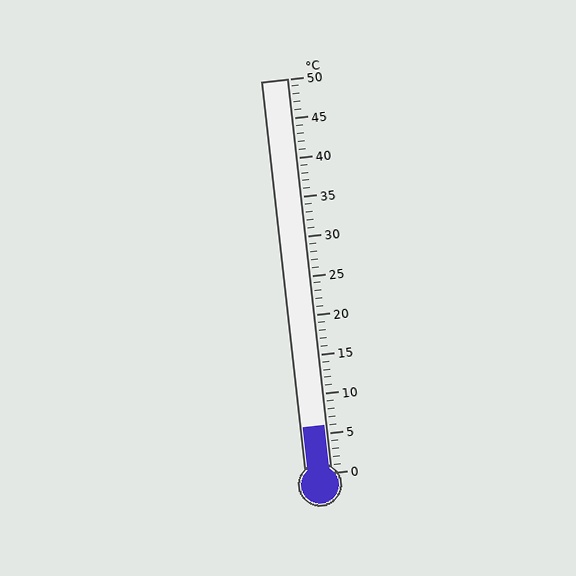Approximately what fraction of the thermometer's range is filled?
The thermometer is filled to approximately 10% of its range.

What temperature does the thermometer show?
The thermometer shows approximately 6°C.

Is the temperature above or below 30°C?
The temperature is below 30°C.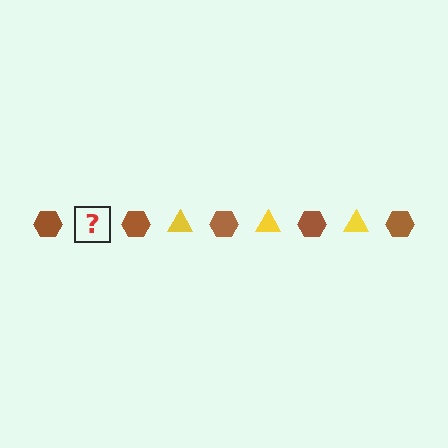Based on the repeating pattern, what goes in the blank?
The blank should be a yellow triangle.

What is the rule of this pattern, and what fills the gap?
The rule is that the pattern alternates between brown hexagon and yellow triangle. The gap should be filled with a yellow triangle.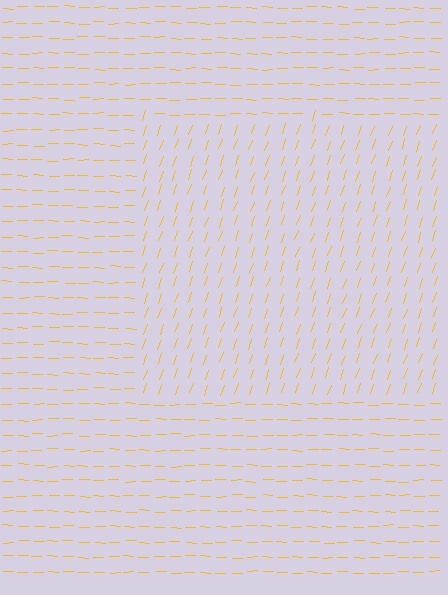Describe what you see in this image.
The image is filled with small yellow line segments. A rectangle region in the image has lines oriented differently from the surrounding lines, creating a visible texture boundary.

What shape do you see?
I see a rectangle.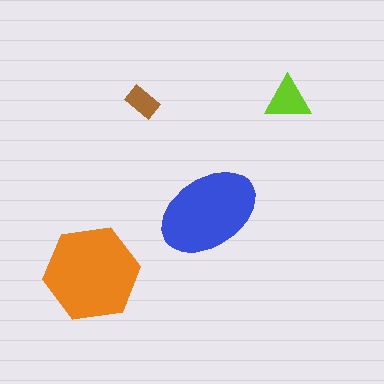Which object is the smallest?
The brown rectangle.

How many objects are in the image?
There are 4 objects in the image.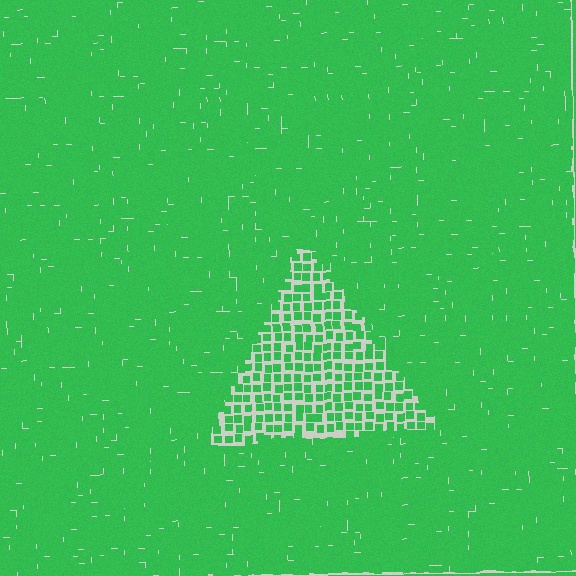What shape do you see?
I see a triangle.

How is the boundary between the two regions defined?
The boundary is defined by a change in element density (approximately 2.2x ratio). All elements are the same color, size, and shape.